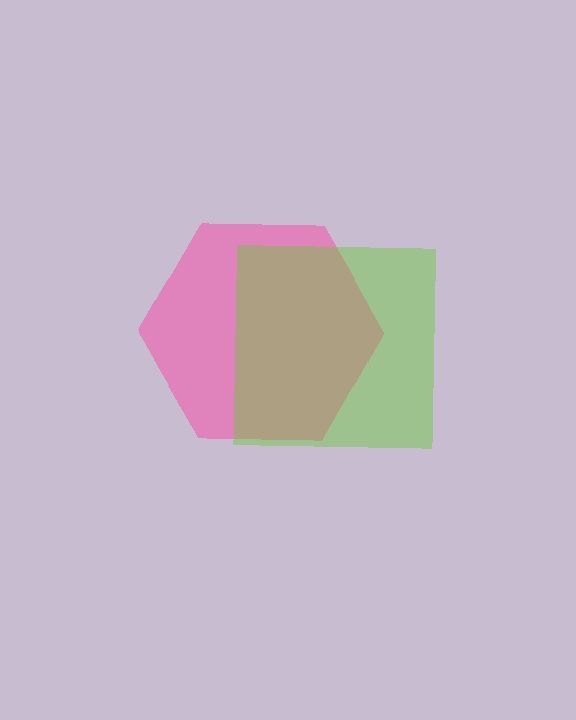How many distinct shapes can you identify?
There are 2 distinct shapes: a pink hexagon, a lime square.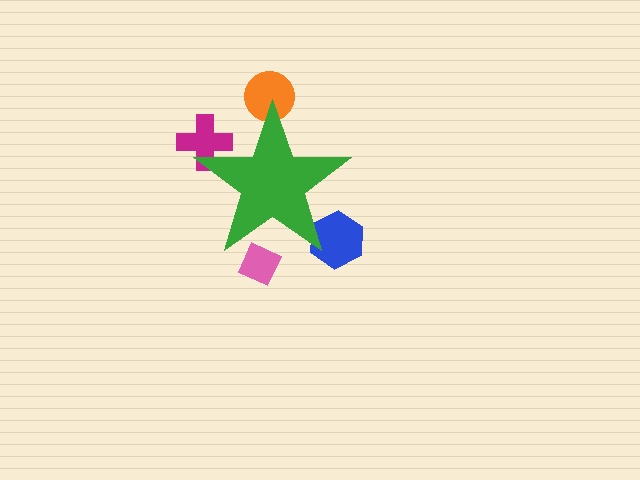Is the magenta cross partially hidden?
Yes, the magenta cross is partially hidden behind the green star.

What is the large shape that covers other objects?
A green star.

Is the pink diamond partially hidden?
Yes, the pink diamond is partially hidden behind the green star.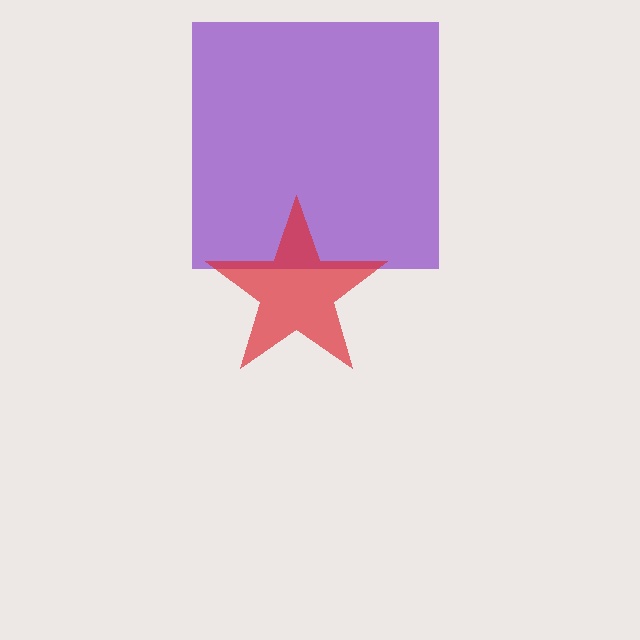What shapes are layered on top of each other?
The layered shapes are: a purple square, a red star.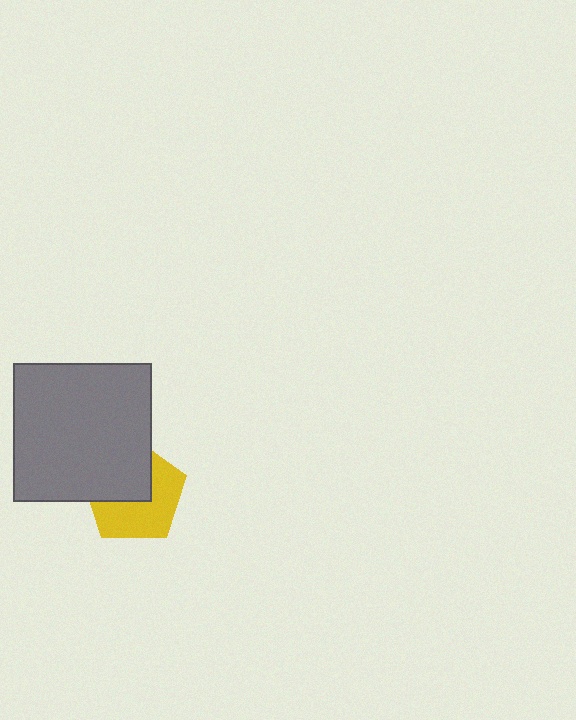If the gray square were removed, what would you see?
You would see the complete yellow pentagon.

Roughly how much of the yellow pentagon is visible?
About half of it is visible (roughly 55%).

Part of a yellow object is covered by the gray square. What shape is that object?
It is a pentagon.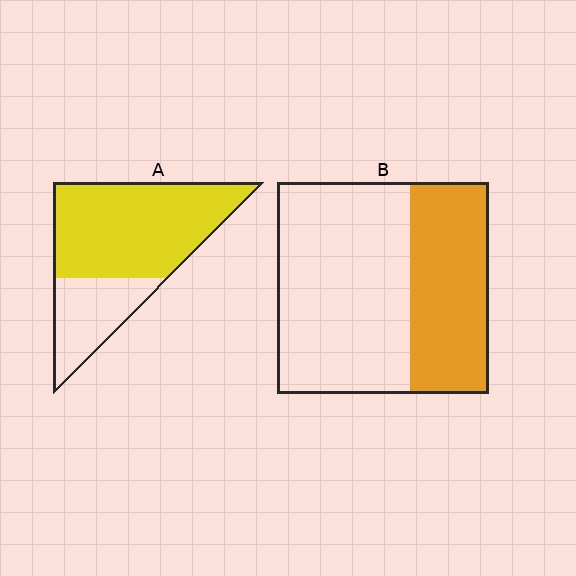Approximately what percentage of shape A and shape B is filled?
A is approximately 70% and B is approximately 35%.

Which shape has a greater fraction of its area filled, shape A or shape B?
Shape A.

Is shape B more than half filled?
No.